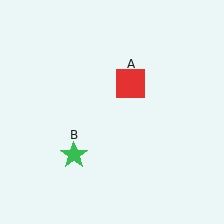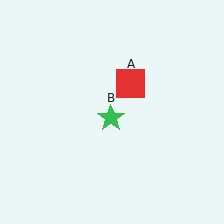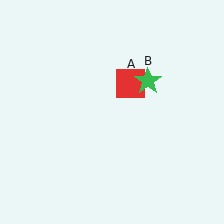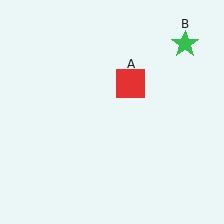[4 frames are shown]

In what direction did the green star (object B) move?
The green star (object B) moved up and to the right.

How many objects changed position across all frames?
1 object changed position: green star (object B).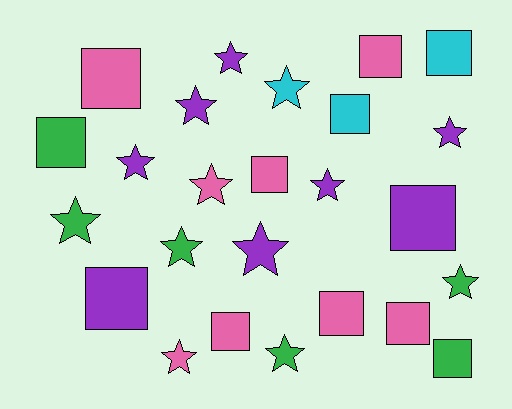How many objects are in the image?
There are 25 objects.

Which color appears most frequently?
Purple, with 8 objects.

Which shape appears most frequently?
Star, with 13 objects.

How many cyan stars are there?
There is 1 cyan star.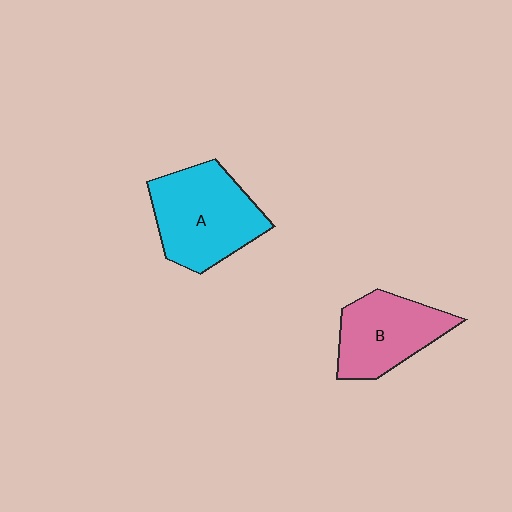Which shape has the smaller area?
Shape B (pink).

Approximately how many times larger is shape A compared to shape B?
Approximately 1.3 times.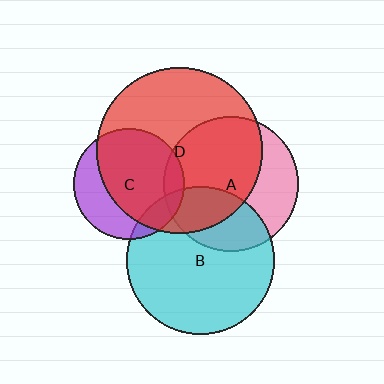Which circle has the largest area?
Circle D (red).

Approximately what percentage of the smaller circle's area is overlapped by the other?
Approximately 60%.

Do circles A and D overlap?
Yes.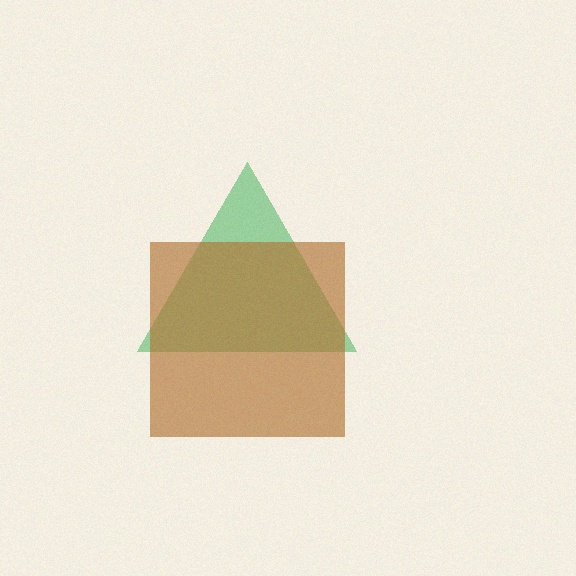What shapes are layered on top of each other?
The layered shapes are: a green triangle, a brown square.